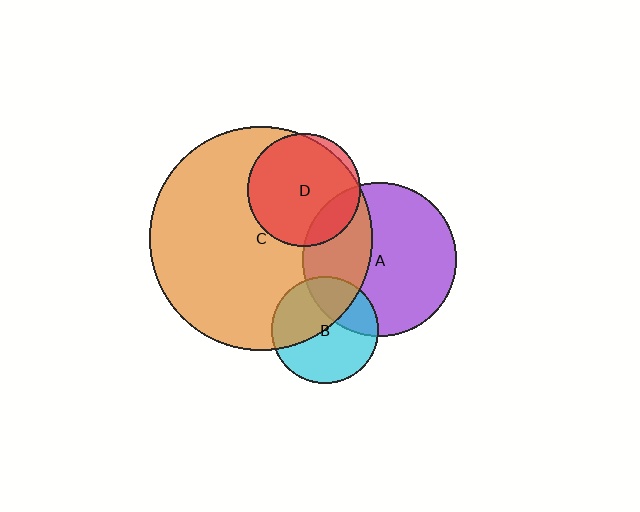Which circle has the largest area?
Circle C (orange).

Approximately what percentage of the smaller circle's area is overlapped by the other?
Approximately 35%.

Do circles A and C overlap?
Yes.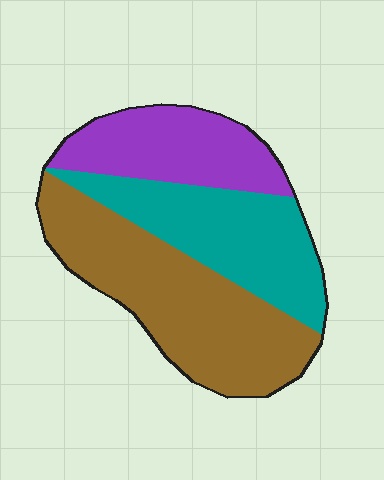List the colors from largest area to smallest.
From largest to smallest: brown, teal, purple.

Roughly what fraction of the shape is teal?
Teal covers around 30% of the shape.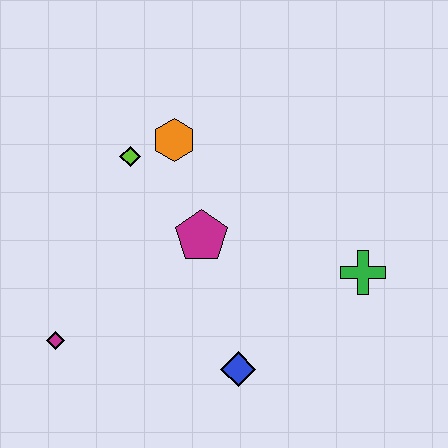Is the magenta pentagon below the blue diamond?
No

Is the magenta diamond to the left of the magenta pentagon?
Yes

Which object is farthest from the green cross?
The magenta diamond is farthest from the green cross.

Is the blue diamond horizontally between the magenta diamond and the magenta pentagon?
No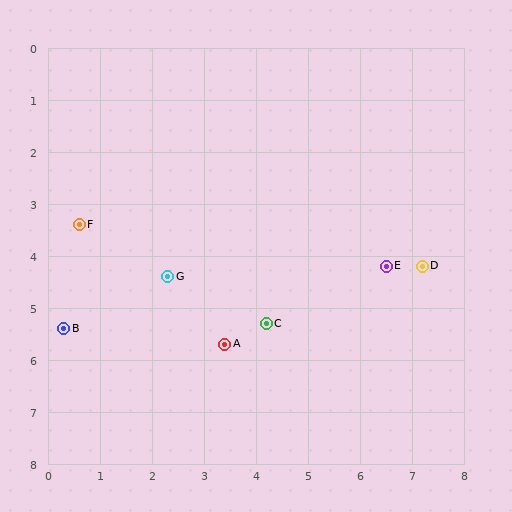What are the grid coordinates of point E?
Point E is at approximately (6.5, 4.2).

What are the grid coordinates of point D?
Point D is at approximately (7.2, 4.2).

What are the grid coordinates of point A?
Point A is at approximately (3.4, 5.7).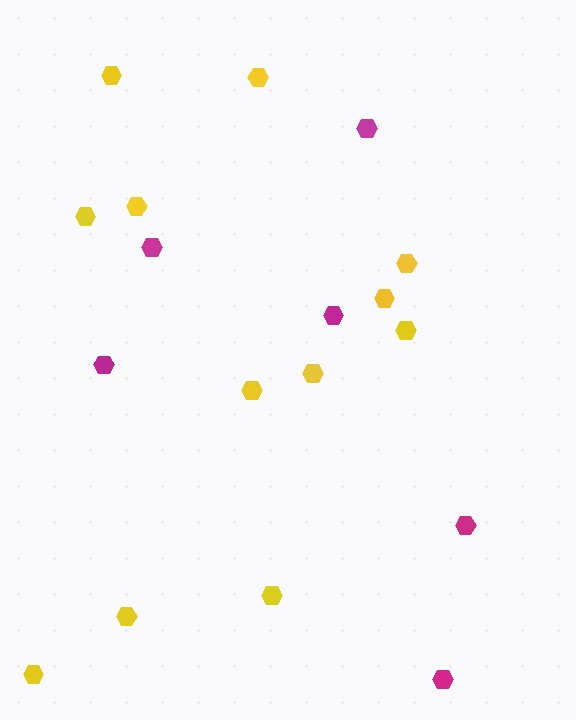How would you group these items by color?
There are 2 groups: one group of yellow hexagons (12) and one group of magenta hexagons (6).